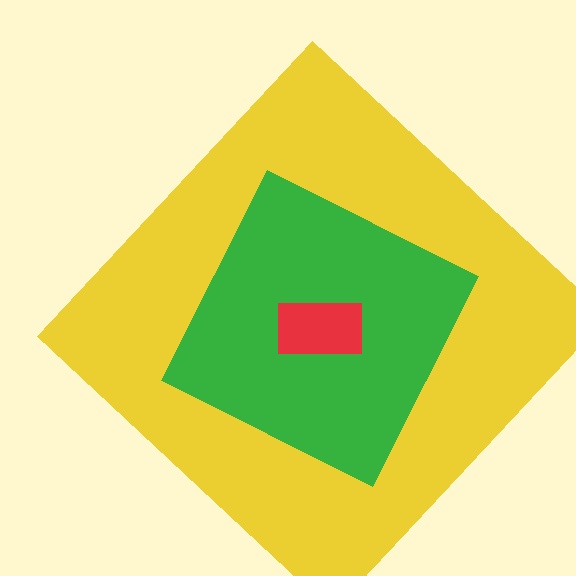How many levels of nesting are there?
3.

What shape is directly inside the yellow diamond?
The green diamond.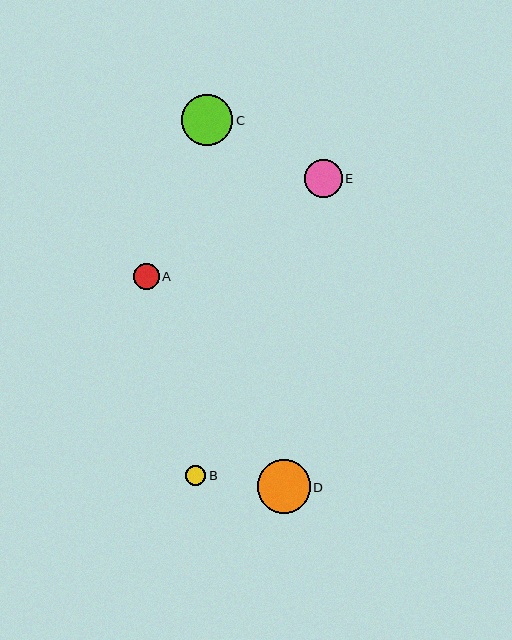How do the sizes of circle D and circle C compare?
Circle D and circle C are approximately the same size.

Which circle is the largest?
Circle D is the largest with a size of approximately 53 pixels.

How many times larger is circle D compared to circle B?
Circle D is approximately 2.7 times the size of circle B.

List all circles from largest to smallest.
From largest to smallest: D, C, E, A, B.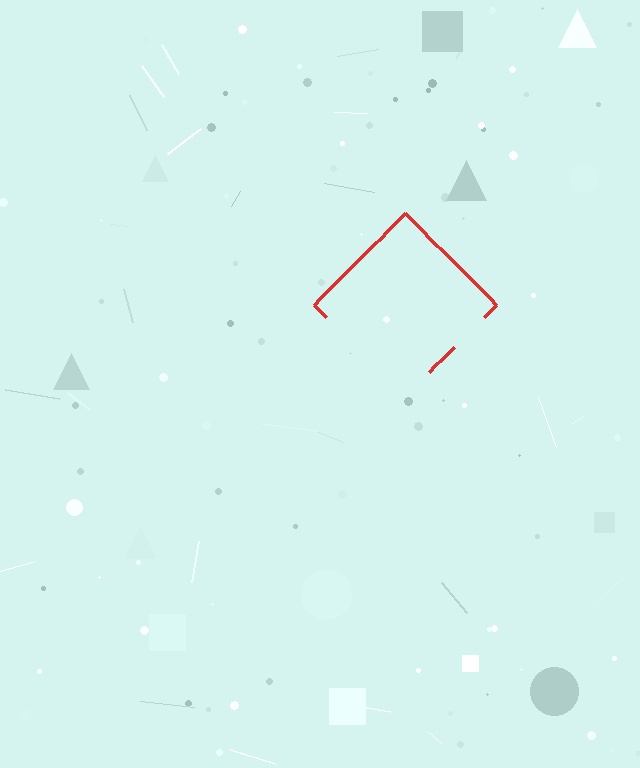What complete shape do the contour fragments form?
The contour fragments form a diamond.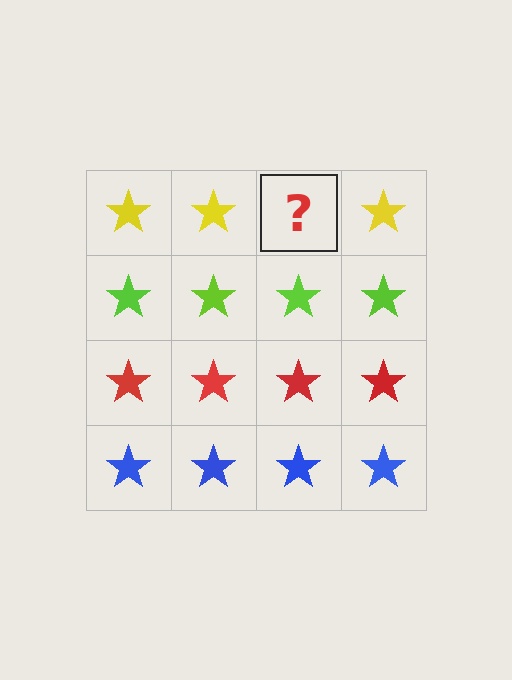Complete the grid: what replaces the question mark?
The question mark should be replaced with a yellow star.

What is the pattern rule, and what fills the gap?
The rule is that each row has a consistent color. The gap should be filled with a yellow star.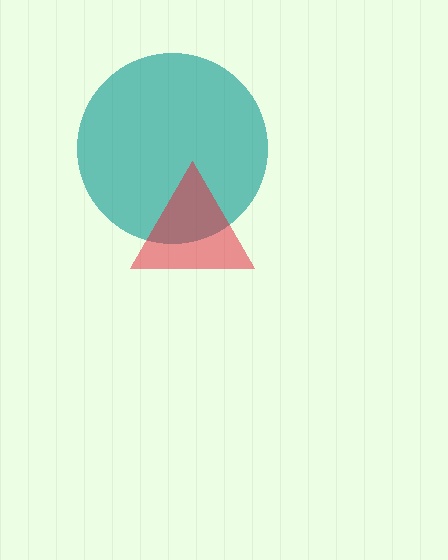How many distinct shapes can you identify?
There are 2 distinct shapes: a teal circle, a red triangle.